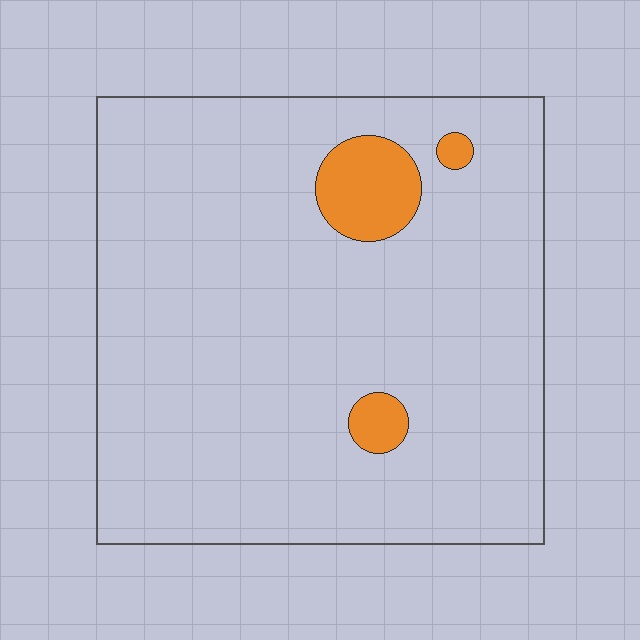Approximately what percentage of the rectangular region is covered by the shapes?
Approximately 5%.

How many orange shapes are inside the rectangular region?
3.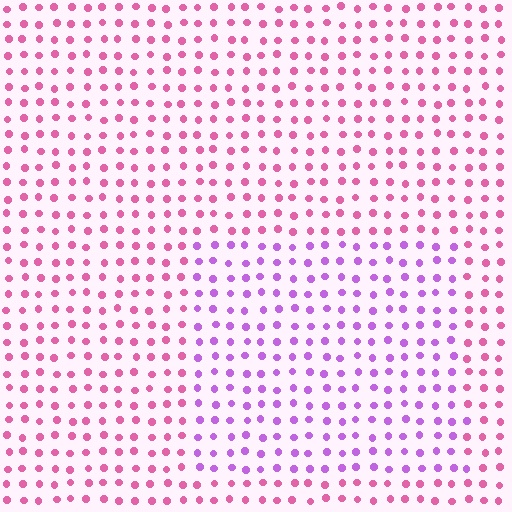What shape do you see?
I see a rectangle.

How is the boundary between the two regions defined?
The boundary is defined purely by a slight shift in hue (about 43 degrees). Spacing, size, and orientation are identical on both sides.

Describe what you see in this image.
The image is filled with small pink elements in a uniform arrangement. A rectangle-shaped region is visible where the elements are tinted to a slightly different hue, forming a subtle color boundary.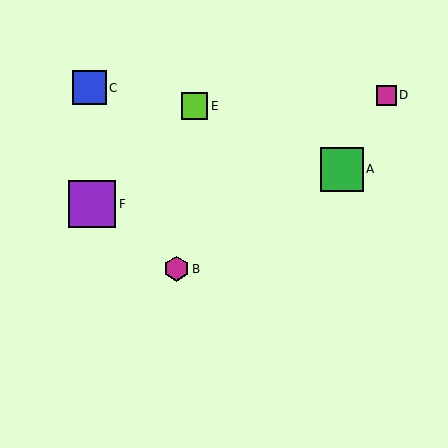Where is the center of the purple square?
The center of the purple square is at (92, 204).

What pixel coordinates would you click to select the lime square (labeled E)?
Click at (194, 106) to select the lime square E.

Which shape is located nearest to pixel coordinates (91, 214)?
The purple square (labeled F) at (92, 204) is nearest to that location.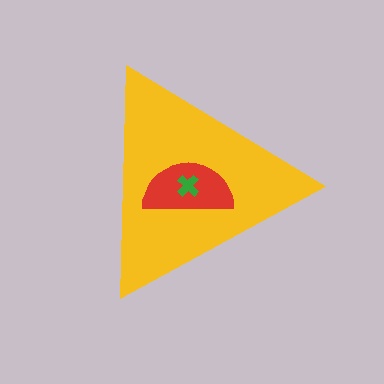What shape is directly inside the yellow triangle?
The red semicircle.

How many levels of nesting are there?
3.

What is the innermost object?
The green cross.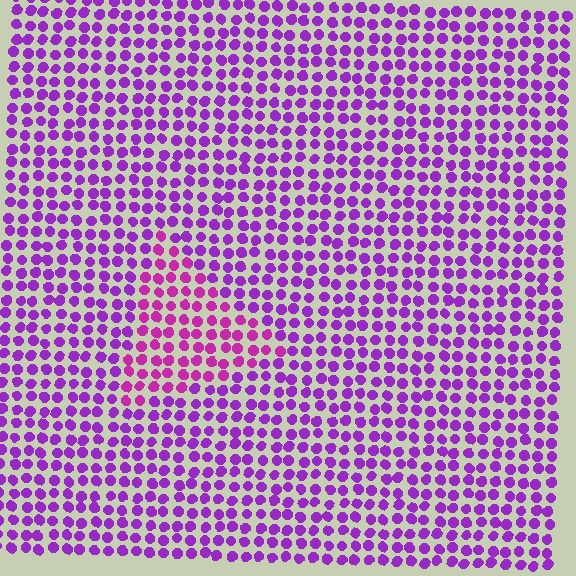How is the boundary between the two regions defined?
The boundary is defined purely by a slight shift in hue (about 27 degrees). Spacing, size, and orientation are identical on both sides.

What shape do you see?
I see a triangle.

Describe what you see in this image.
The image is filled with small purple elements in a uniform arrangement. A triangle-shaped region is visible where the elements are tinted to a slightly different hue, forming a subtle color boundary.